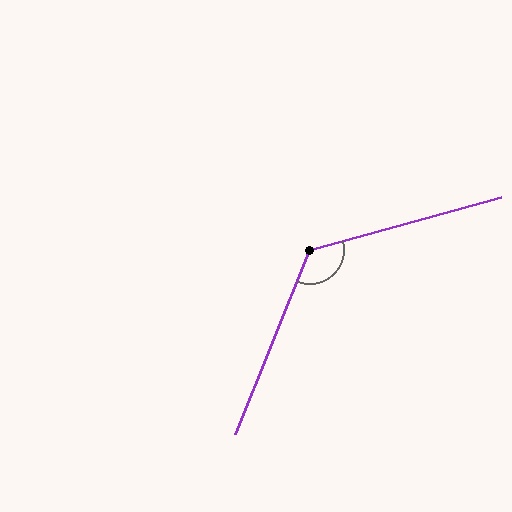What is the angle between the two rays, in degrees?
Approximately 127 degrees.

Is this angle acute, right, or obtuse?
It is obtuse.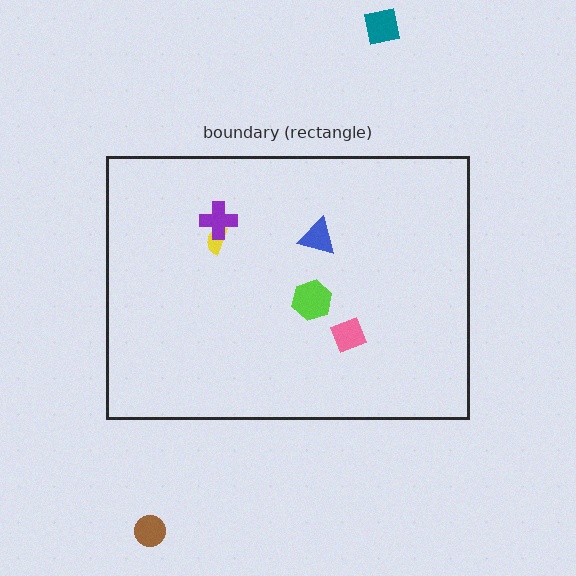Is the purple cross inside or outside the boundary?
Inside.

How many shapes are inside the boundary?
5 inside, 2 outside.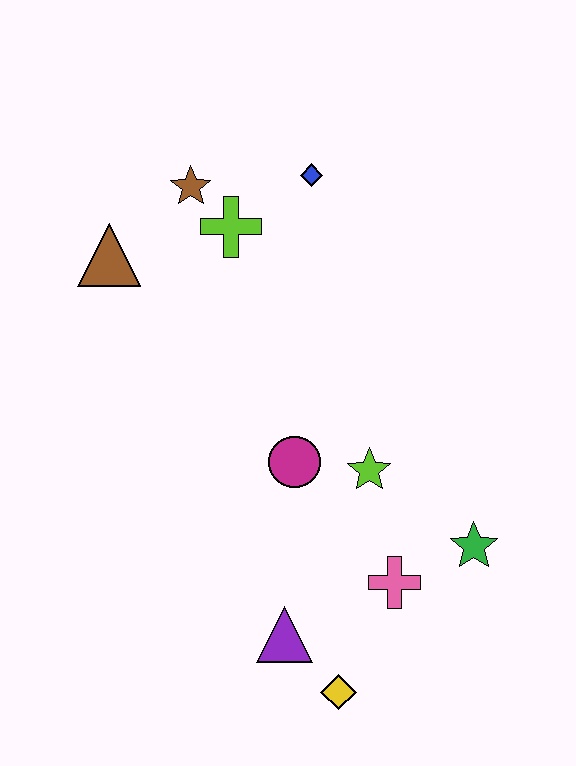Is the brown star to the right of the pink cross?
No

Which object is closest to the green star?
The pink cross is closest to the green star.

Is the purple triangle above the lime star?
No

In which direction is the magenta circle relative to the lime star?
The magenta circle is to the left of the lime star.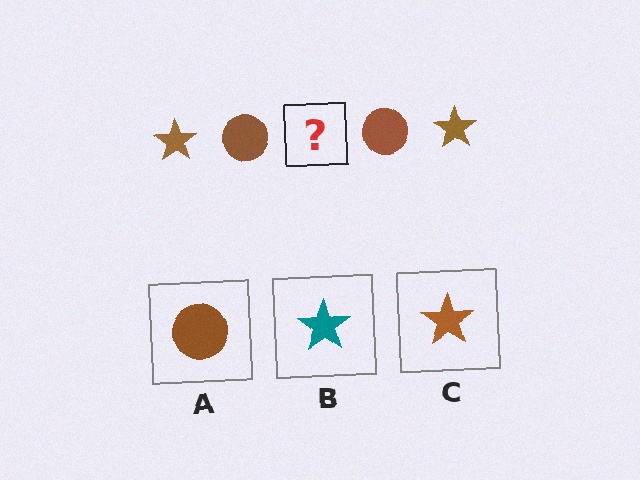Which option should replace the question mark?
Option C.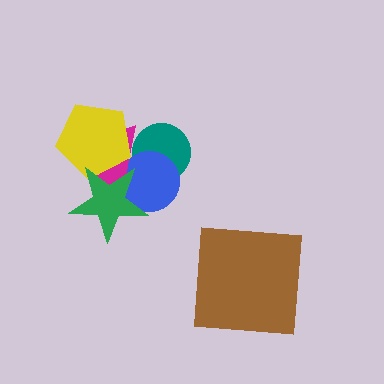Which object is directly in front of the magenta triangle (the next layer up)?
The yellow pentagon is directly in front of the magenta triangle.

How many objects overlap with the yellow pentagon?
2 objects overlap with the yellow pentagon.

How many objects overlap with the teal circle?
2 objects overlap with the teal circle.